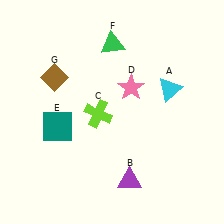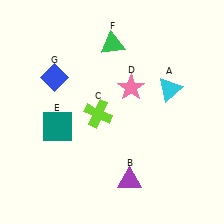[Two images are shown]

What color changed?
The diamond (G) changed from brown in Image 1 to blue in Image 2.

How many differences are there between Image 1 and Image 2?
There is 1 difference between the two images.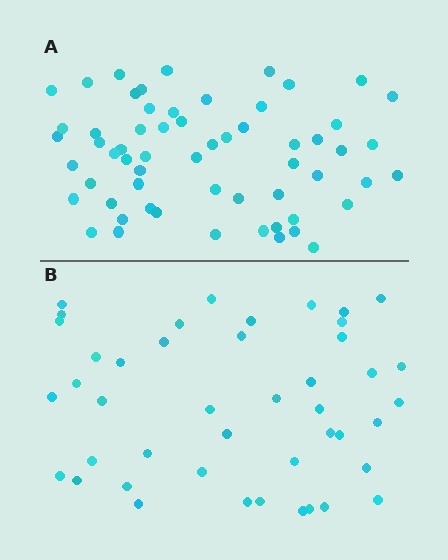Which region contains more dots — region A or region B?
Region A (the top region) has more dots.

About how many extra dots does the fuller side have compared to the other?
Region A has approximately 15 more dots than region B.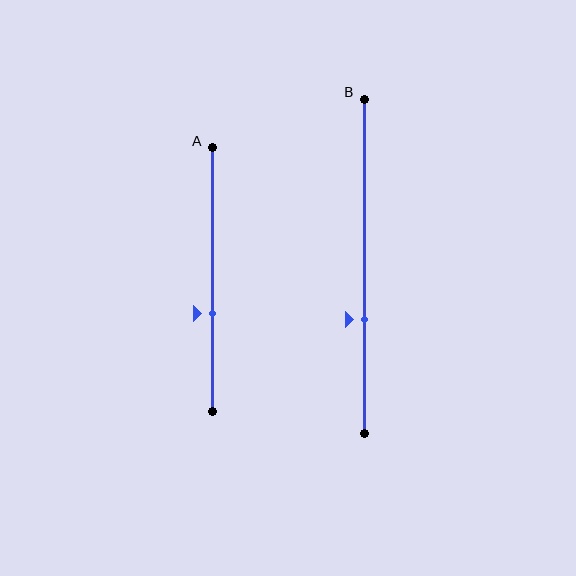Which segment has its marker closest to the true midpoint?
Segment A has its marker closest to the true midpoint.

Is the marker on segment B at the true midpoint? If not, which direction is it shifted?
No, the marker on segment B is shifted downward by about 16% of the segment length.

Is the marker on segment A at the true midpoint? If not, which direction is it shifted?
No, the marker on segment A is shifted downward by about 13% of the segment length.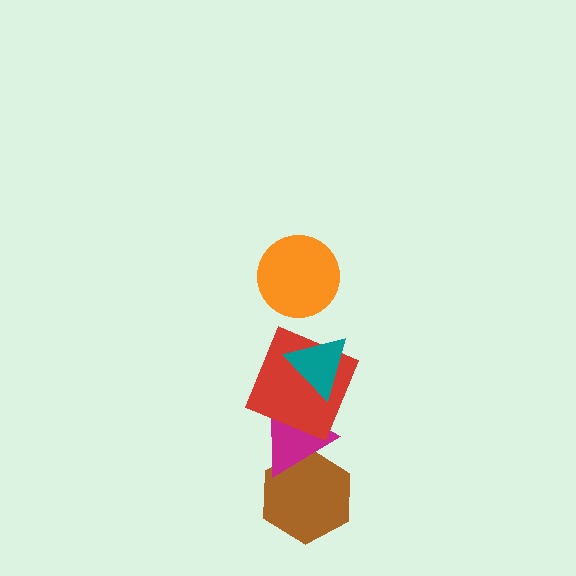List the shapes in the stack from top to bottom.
From top to bottom: the orange circle, the teal triangle, the red square, the magenta triangle, the brown hexagon.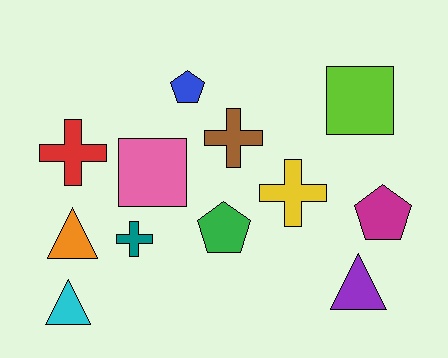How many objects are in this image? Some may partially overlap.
There are 12 objects.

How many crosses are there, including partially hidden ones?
There are 4 crosses.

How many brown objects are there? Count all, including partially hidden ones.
There is 1 brown object.